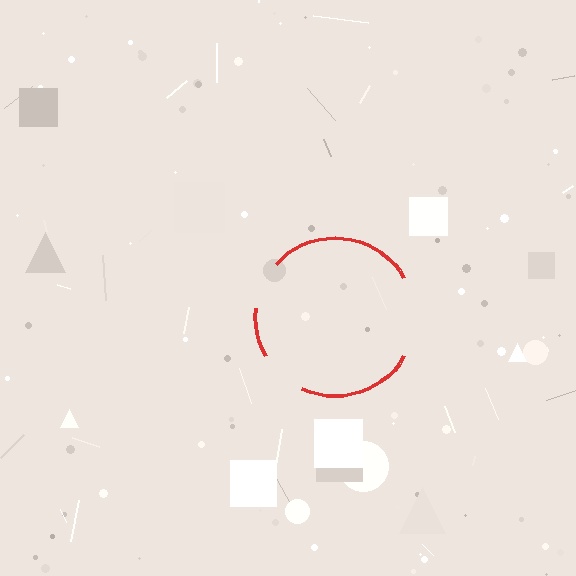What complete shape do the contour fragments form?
The contour fragments form a circle.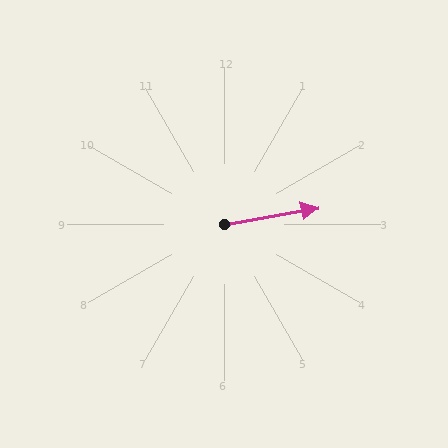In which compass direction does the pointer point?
East.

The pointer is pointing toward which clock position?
Roughly 3 o'clock.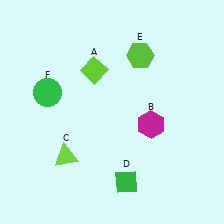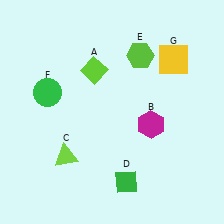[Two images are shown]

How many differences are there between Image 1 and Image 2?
There is 1 difference between the two images.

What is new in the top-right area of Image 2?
A yellow square (G) was added in the top-right area of Image 2.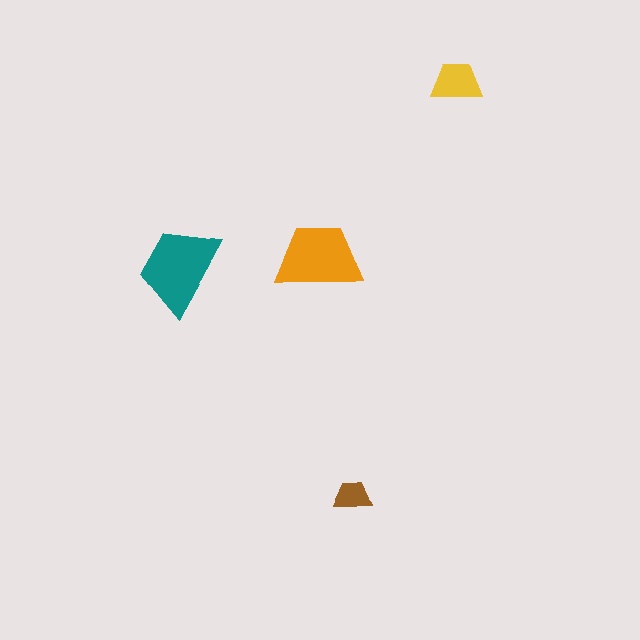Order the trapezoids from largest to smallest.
the teal one, the orange one, the yellow one, the brown one.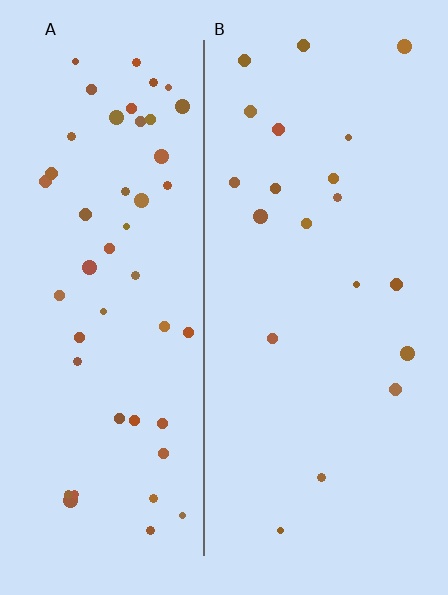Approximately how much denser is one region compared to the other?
Approximately 2.6× — region A over region B.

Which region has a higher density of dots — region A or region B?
A (the left).